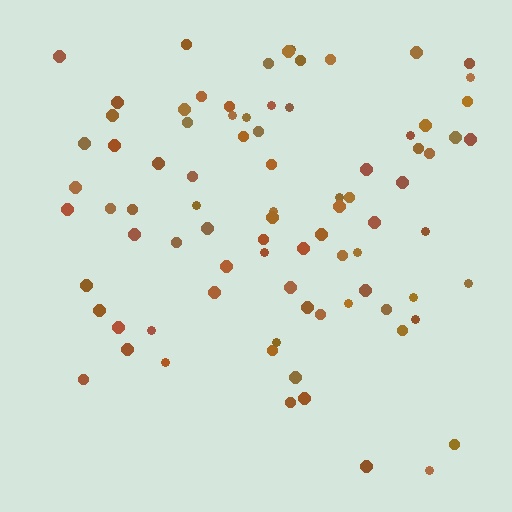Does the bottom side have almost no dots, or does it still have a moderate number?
Still a moderate number, just noticeably fewer than the top.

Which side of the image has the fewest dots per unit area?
The bottom.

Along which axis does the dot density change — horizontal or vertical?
Vertical.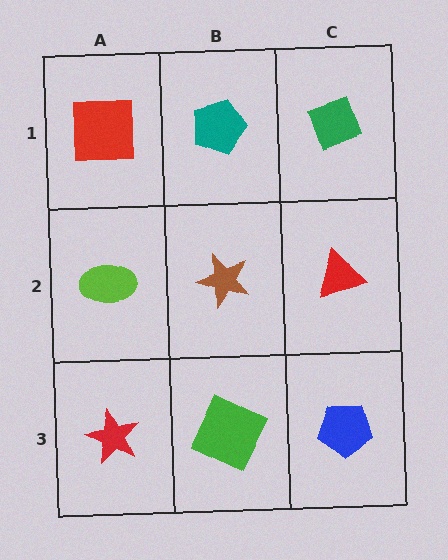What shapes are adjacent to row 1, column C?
A red triangle (row 2, column C), a teal pentagon (row 1, column B).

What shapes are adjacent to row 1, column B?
A brown star (row 2, column B), a red square (row 1, column A), a green diamond (row 1, column C).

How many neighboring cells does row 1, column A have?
2.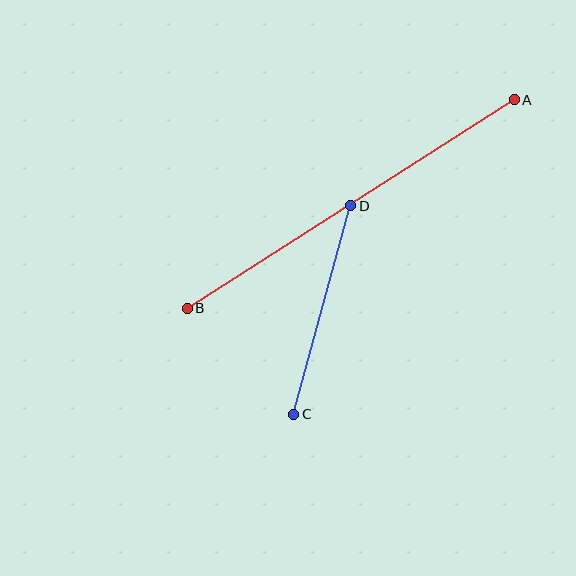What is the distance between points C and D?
The distance is approximately 216 pixels.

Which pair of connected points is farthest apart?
Points A and B are farthest apart.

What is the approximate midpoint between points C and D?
The midpoint is at approximately (322, 310) pixels.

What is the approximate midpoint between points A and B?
The midpoint is at approximately (351, 204) pixels.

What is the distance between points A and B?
The distance is approximately 388 pixels.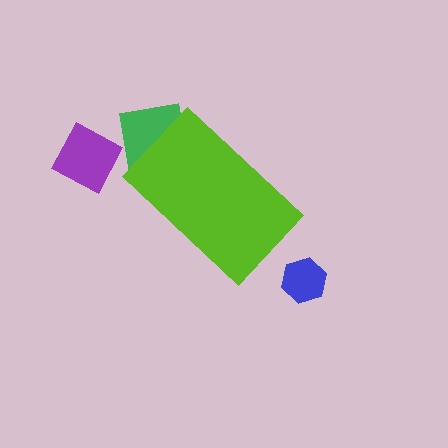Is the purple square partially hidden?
No, the purple square is fully visible.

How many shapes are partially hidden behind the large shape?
1 shape is partially hidden.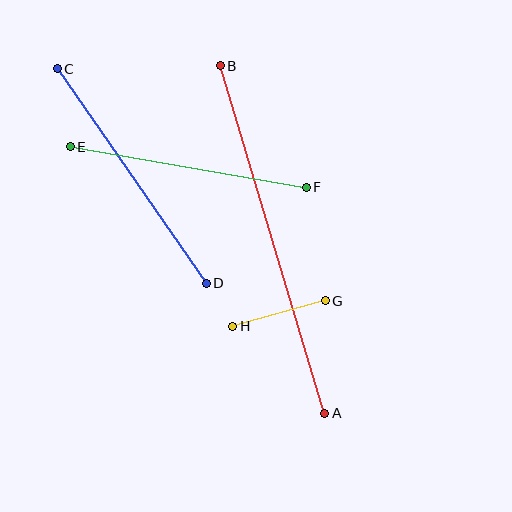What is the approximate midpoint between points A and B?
The midpoint is at approximately (272, 240) pixels.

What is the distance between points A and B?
The distance is approximately 363 pixels.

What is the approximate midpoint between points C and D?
The midpoint is at approximately (132, 176) pixels.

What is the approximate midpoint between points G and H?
The midpoint is at approximately (279, 313) pixels.